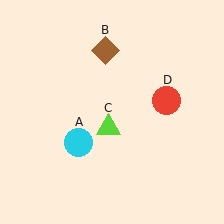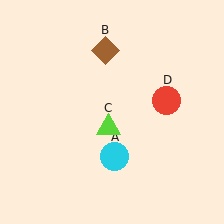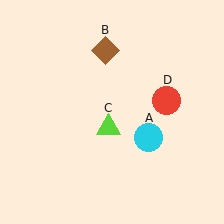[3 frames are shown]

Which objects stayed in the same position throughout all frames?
Brown diamond (object B) and lime triangle (object C) and red circle (object D) remained stationary.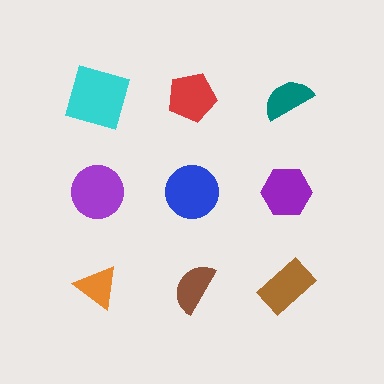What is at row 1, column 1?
A cyan square.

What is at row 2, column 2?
A blue circle.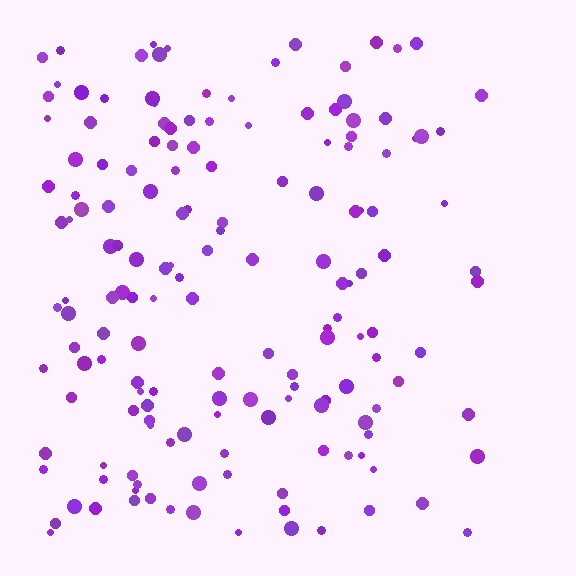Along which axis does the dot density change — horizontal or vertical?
Horizontal.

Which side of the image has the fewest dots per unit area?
The right.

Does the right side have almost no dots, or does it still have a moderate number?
Still a moderate number, just noticeably fewer than the left.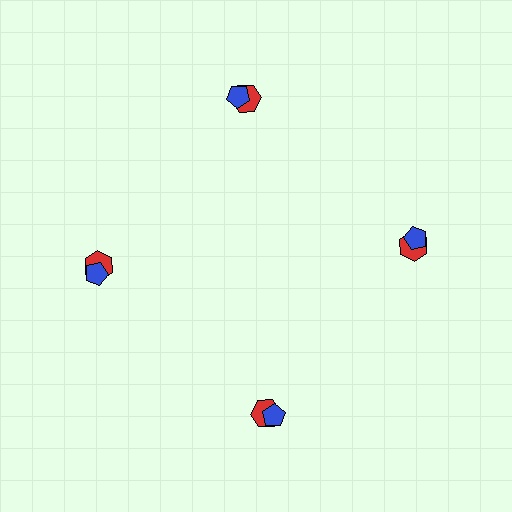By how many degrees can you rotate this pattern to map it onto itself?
The pattern maps onto itself every 90 degrees of rotation.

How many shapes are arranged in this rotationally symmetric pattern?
There are 8 shapes, arranged in 4 groups of 2.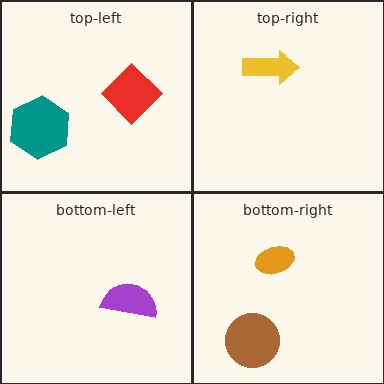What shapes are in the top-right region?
The yellow arrow.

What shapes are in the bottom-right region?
The brown circle, the orange ellipse.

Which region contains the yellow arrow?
The top-right region.